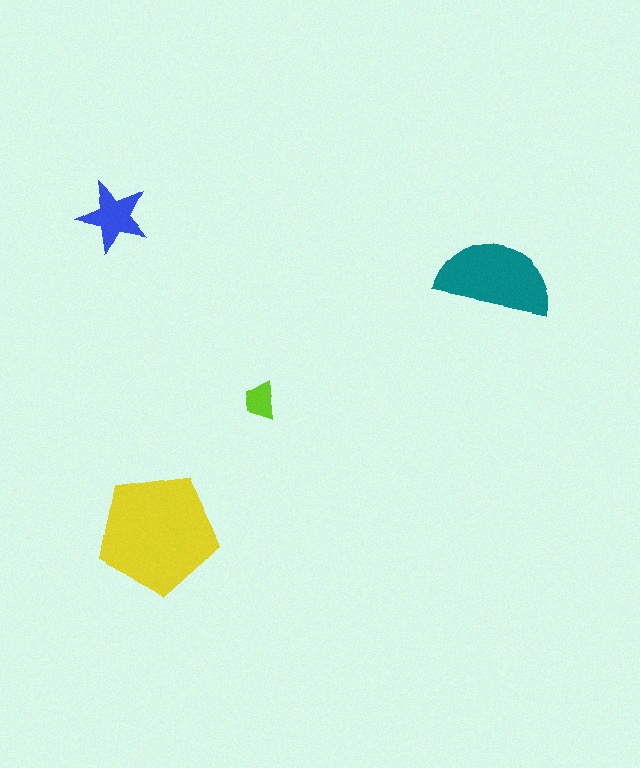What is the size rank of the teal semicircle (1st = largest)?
2nd.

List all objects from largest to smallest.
The yellow pentagon, the teal semicircle, the blue star, the lime trapezoid.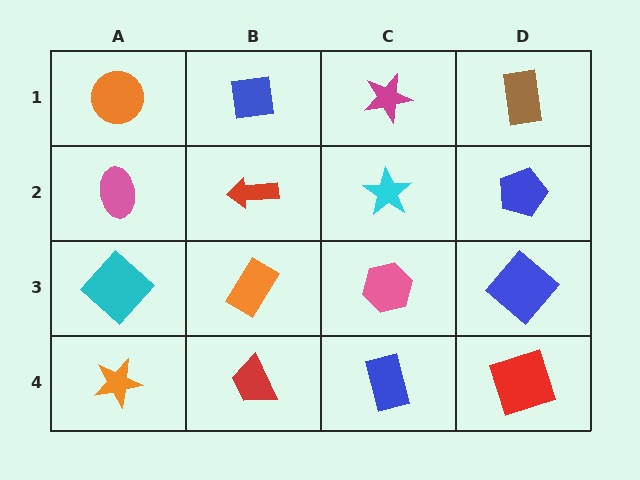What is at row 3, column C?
A pink hexagon.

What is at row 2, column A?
A pink ellipse.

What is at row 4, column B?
A red trapezoid.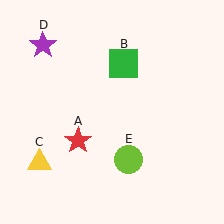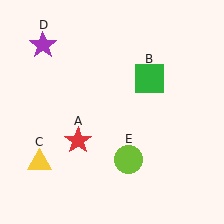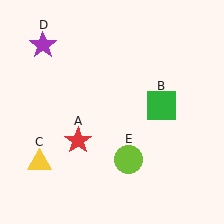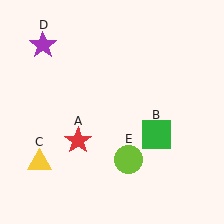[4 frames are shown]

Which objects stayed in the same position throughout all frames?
Red star (object A) and yellow triangle (object C) and purple star (object D) and lime circle (object E) remained stationary.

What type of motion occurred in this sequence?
The green square (object B) rotated clockwise around the center of the scene.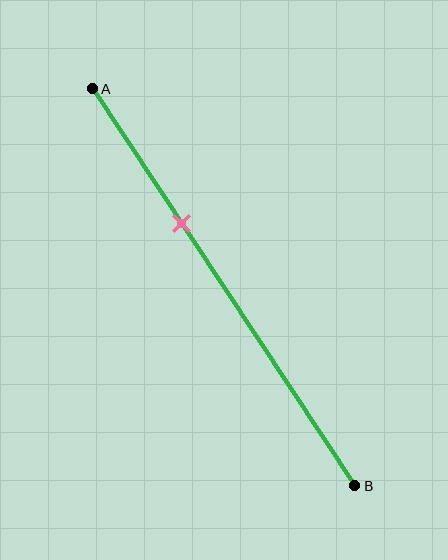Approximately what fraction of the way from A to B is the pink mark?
The pink mark is approximately 35% of the way from A to B.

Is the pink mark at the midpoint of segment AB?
No, the mark is at about 35% from A, not at the 50% midpoint.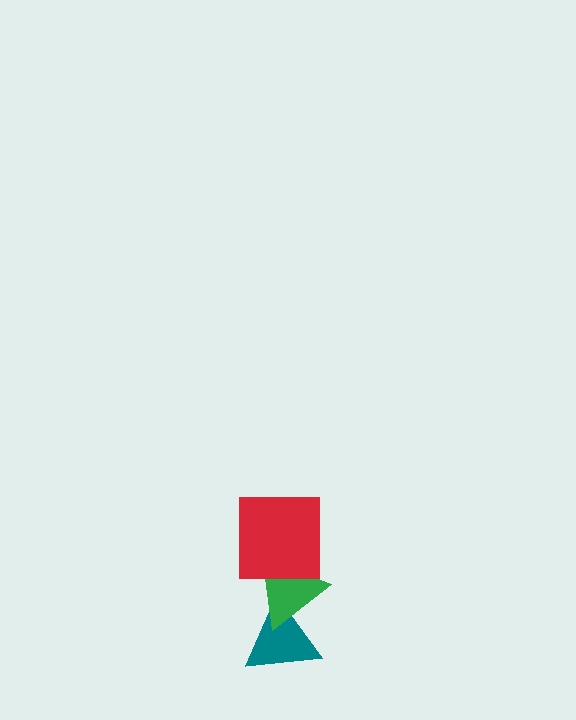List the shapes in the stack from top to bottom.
From top to bottom: the red square, the green triangle, the teal triangle.